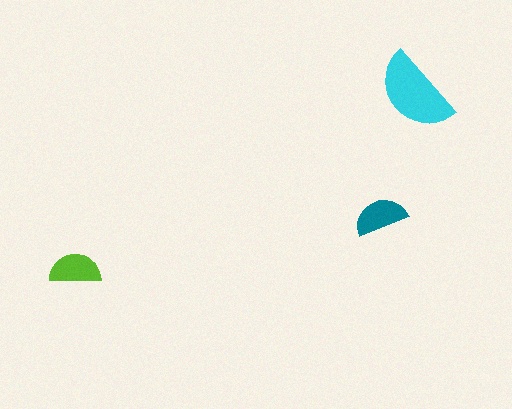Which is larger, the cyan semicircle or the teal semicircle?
The cyan one.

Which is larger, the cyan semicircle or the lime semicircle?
The cyan one.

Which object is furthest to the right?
The cyan semicircle is rightmost.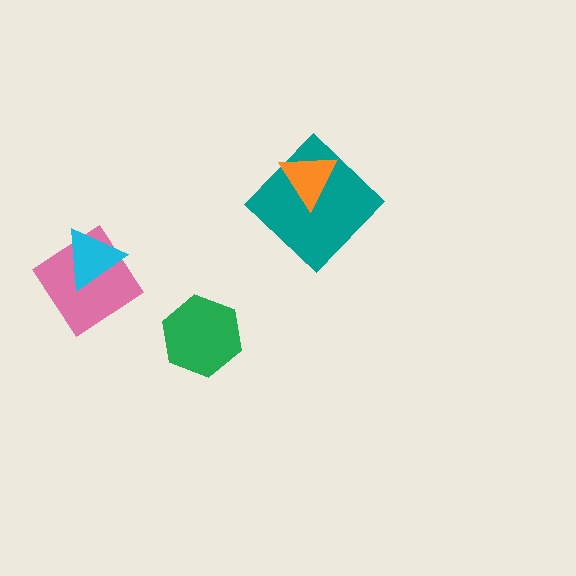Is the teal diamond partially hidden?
Yes, it is partially covered by another shape.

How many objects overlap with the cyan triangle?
1 object overlaps with the cyan triangle.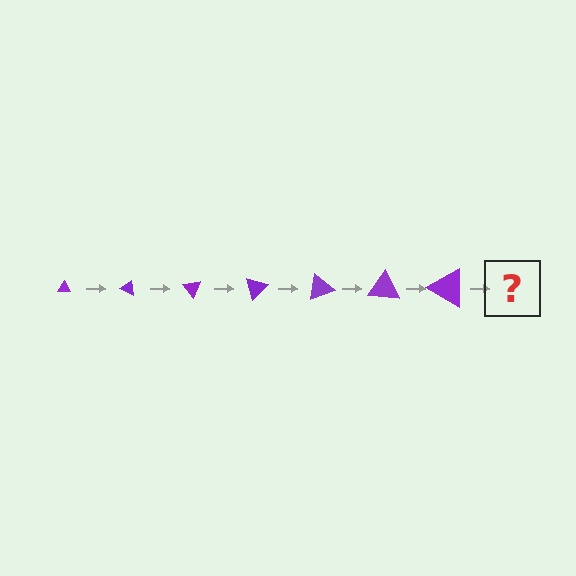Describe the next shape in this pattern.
It should be a triangle, larger than the previous one and rotated 175 degrees from the start.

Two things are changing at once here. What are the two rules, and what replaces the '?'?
The two rules are that the triangle grows larger each step and it rotates 25 degrees each step. The '?' should be a triangle, larger than the previous one and rotated 175 degrees from the start.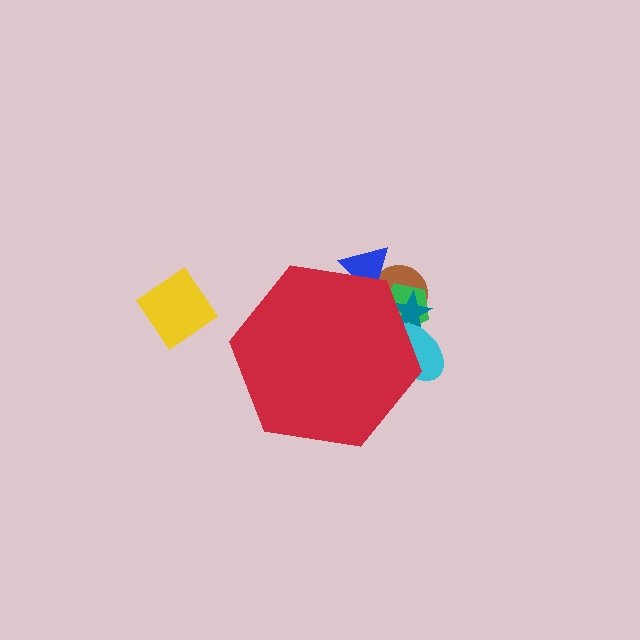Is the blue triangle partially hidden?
Yes, the blue triangle is partially hidden behind the red hexagon.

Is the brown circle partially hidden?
Yes, the brown circle is partially hidden behind the red hexagon.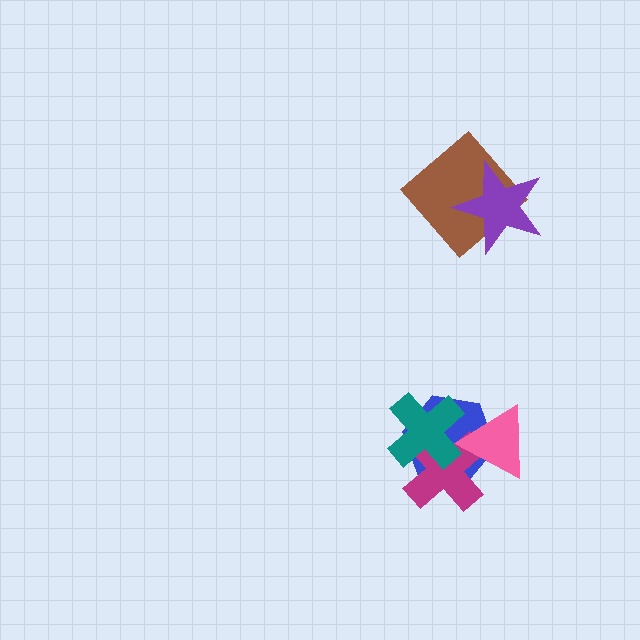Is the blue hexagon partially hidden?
Yes, it is partially covered by another shape.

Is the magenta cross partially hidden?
Yes, it is partially covered by another shape.